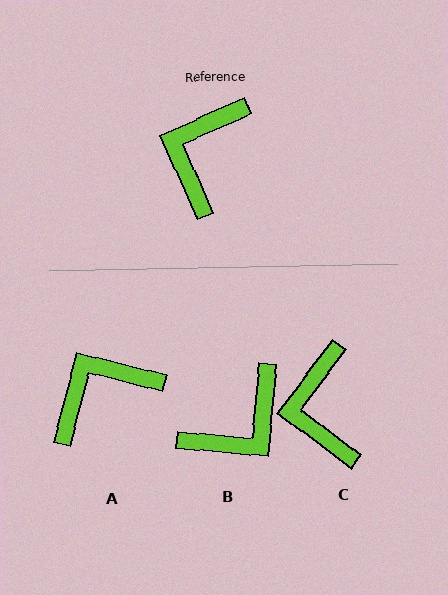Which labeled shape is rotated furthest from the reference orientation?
B, about 151 degrees away.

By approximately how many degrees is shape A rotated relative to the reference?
Approximately 38 degrees clockwise.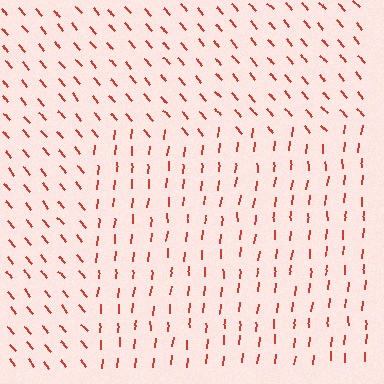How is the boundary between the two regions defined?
The boundary is defined purely by a change in line orientation (approximately 45 degrees difference). All lines are the same color and thickness.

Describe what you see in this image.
The image is filled with small red line segments. A rectangle region in the image has lines oriented differently from the surrounding lines, creating a visible texture boundary.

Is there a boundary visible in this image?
Yes, there is a texture boundary formed by a change in line orientation.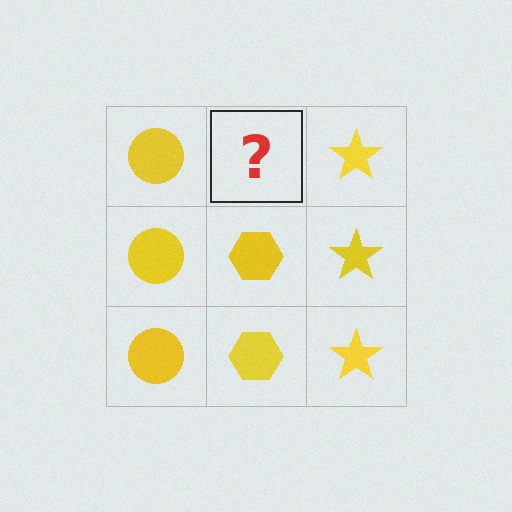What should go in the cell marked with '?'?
The missing cell should contain a yellow hexagon.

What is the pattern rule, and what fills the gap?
The rule is that each column has a consistent shape. The gap should be filled with a yellow hexagon.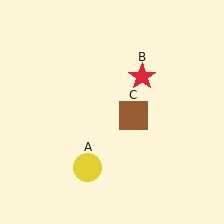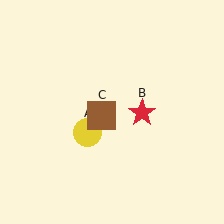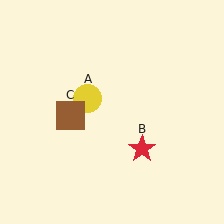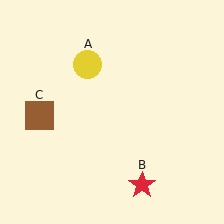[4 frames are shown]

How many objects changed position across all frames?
3 objects changed position: yellow circle (object A), red star (object B), brown square (object C).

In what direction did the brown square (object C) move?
The brown square (object C) moved left.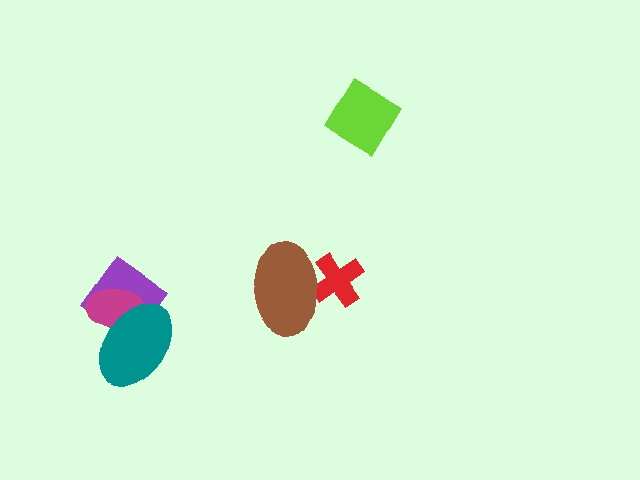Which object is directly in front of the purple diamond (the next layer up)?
The magenta ellipse is directly in front of the purple diamond.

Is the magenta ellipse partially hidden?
Yes, it is partially covered by another shape.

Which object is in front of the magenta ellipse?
The teal ellipse is in front of the magenta ellipse.